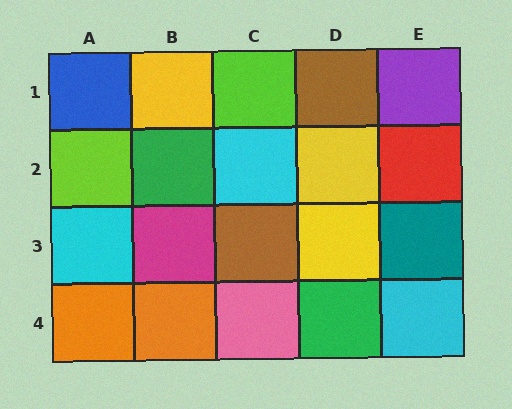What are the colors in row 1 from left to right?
Blue, yellow, lime, brown, purple.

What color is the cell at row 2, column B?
Green.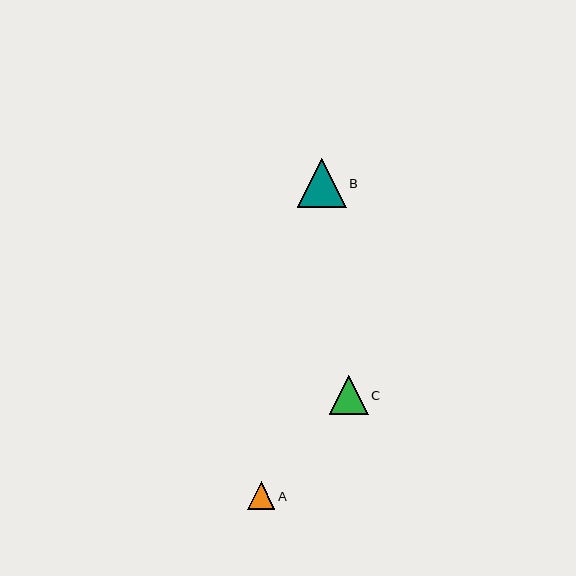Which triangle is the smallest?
Triangle A is the smallest with a size of approximately 28 pixels.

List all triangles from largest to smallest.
From largest to smallest: B, C, A.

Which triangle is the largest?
Triangle B is the largest with a size of approximately 49 pixels.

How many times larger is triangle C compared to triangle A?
Triangle C is approximately 1.4 times the size of triangle A.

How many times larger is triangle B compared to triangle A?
Triangle B is approximately 1.8 times the size of triangle A.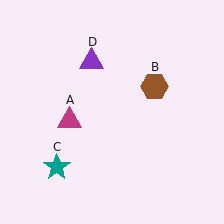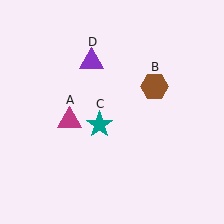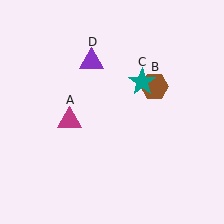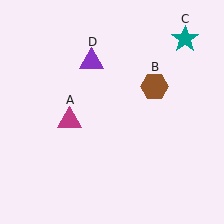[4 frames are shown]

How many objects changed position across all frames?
1 object changed position: teal star (object C).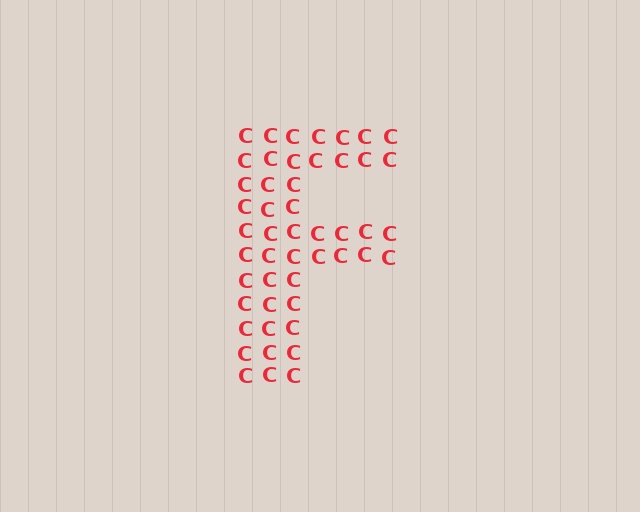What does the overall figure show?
The overall figure shows the letter F.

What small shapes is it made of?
It is made of small letter C's.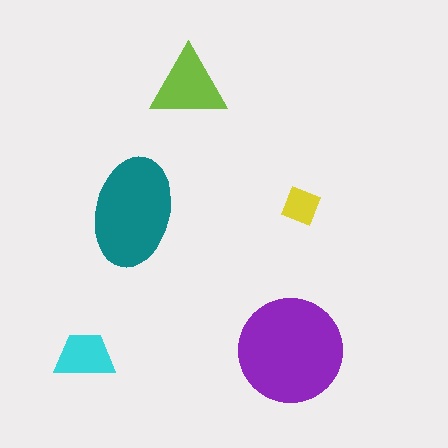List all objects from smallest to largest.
The yellow square, the cyan trapezoid, the lime triangle, the teal ellipse, the purple circle.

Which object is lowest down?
The cyan trapezoid is bottommost.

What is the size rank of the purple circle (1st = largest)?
1st.